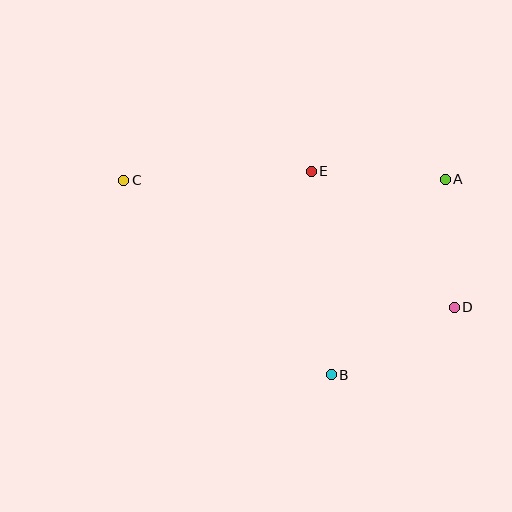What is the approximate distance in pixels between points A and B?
The distance between A and B is approximately 227 pixels.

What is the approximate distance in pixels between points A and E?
The distance between A and E is approximately 134 pixels.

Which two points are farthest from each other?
Points C and D are farthest from each other.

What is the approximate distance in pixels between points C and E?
The distance between C and E is approximately 188 pixels.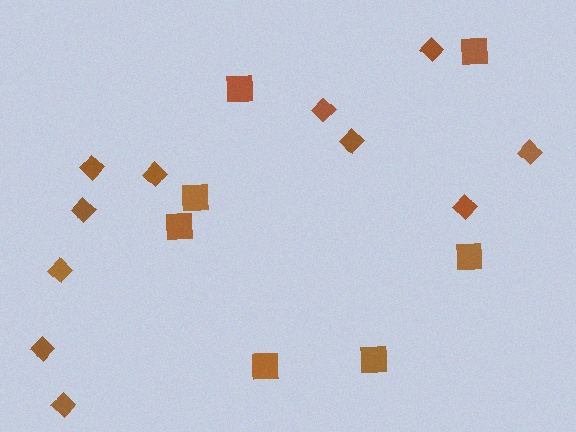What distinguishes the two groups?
There are 2 groups: one group of diamonds (11) and one group of squares (7).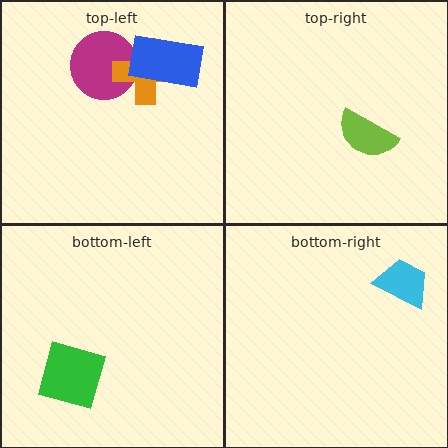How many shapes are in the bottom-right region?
1.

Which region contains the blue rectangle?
The top-left region.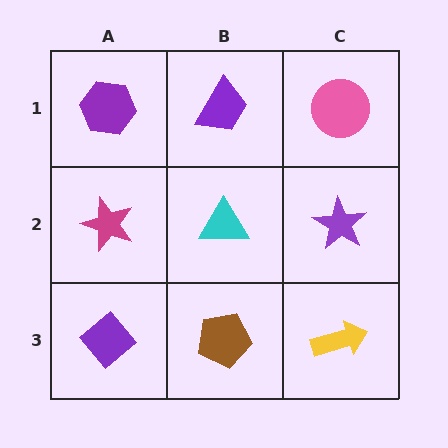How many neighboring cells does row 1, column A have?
2.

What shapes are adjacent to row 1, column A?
A magenta star (row 2, column A), a purple trapezoid (row 1, column B).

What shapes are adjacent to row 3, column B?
A cyan triangle (row 2, column B), a purple diamond (row 3, column A), a yellow arrow (row 3, column C).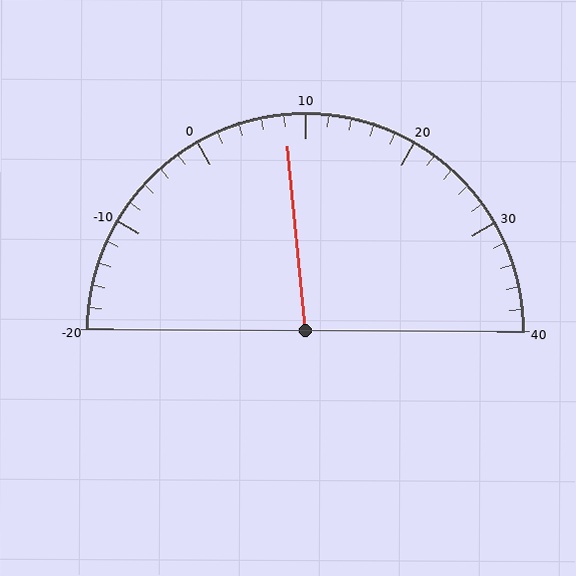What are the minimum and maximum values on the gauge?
The gauge ranges from -20 to 40.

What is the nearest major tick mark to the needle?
The nearest major tick mark is 10.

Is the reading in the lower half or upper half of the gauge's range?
The reading is in the lower half of the range (-20 to 40).